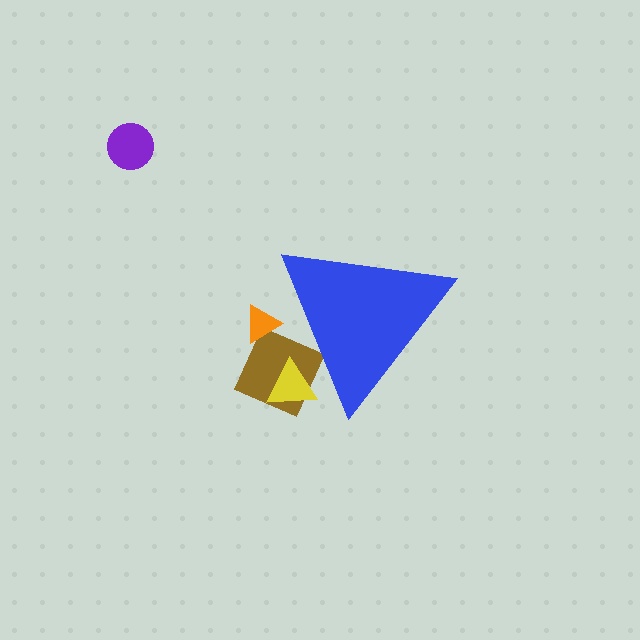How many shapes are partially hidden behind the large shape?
3 shapes are partially hidden.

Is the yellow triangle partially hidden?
Yes, the yellow triangle is partially hidden behind the blue triangle.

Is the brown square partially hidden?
Yes, the brown square is partially hidden behind the blue triangle.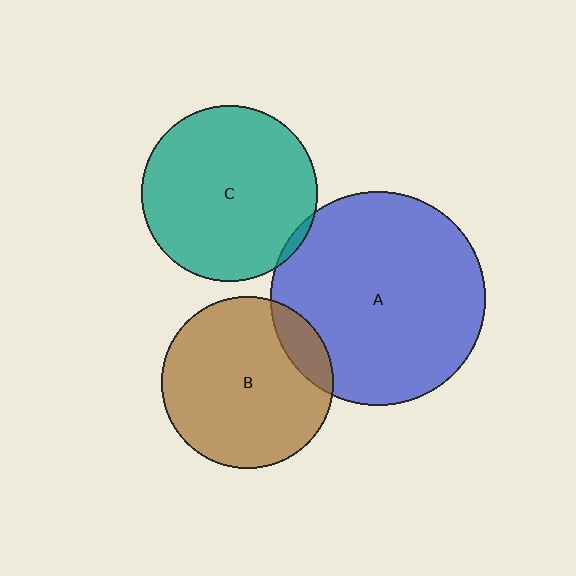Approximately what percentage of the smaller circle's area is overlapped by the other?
Approximately 15%.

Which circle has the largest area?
Circle A (blue).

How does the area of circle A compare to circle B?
Approximately 1.6 times.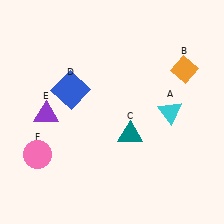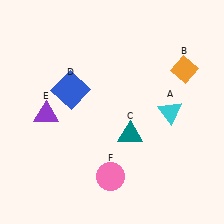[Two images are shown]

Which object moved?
The pink circle (F) moved right.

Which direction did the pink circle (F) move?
The pink circle (F) moved right.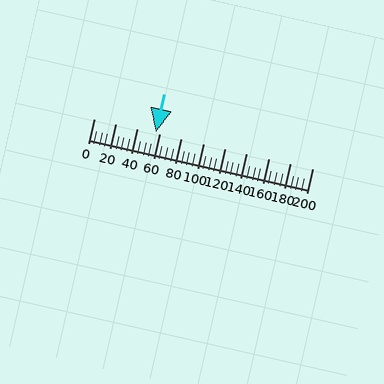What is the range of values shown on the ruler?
The ruler shows values from 0 to 200.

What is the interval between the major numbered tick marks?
The major tick marks are spaced 20 units apart.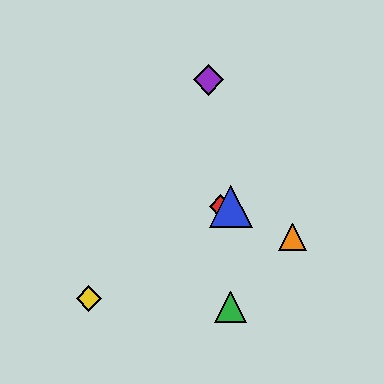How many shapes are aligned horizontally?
2 shapes (the red diamond, the blue triangle) are aligned horizontally.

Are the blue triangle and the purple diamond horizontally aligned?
No, the blue triangle is at y≈206 and the purple diamond is at y≈80.